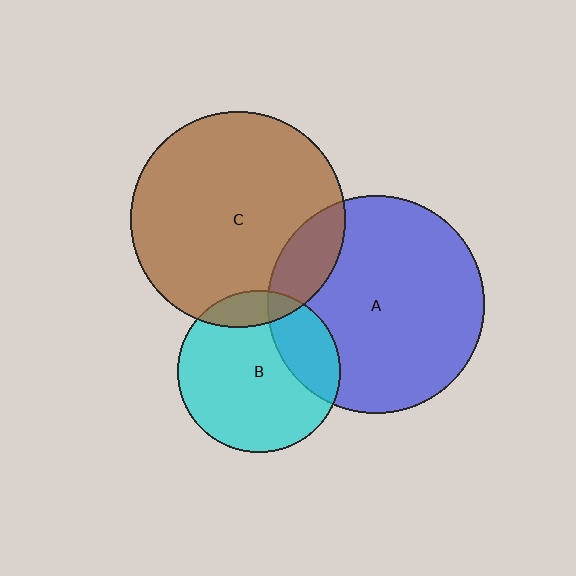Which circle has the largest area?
Circle A (blue).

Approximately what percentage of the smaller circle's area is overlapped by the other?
Approximately 15%.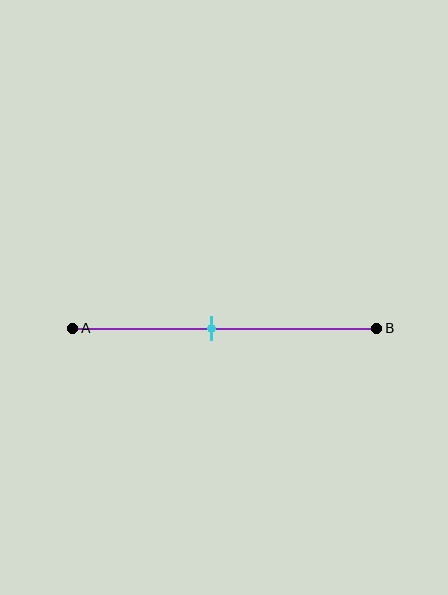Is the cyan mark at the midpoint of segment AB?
No, the mark is at about 45% from A, not at the 50% midpoint.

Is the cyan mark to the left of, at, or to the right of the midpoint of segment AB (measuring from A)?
The cyan mark is to the left of the midpoint of segment AB.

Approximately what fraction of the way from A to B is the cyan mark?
The cyan mark is approximately 45% of the way from A to B.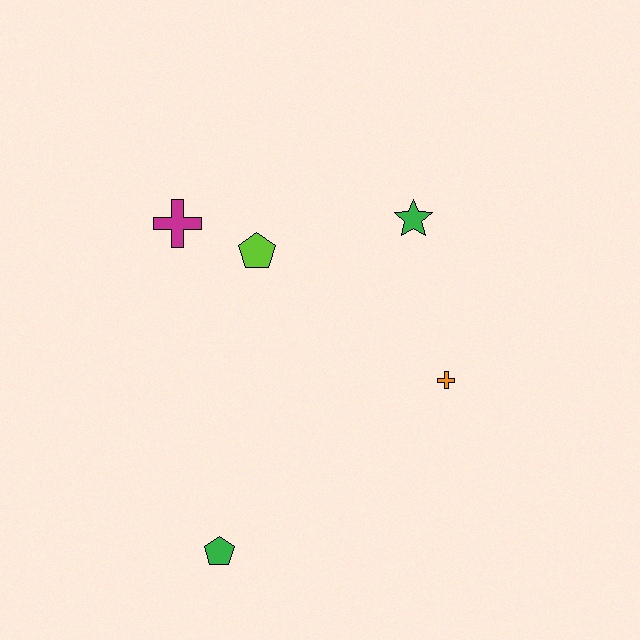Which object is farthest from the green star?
The green pentagon is farthest from the green star.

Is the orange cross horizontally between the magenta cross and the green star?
No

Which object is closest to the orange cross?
The green star is closest to the orange cross.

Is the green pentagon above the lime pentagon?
No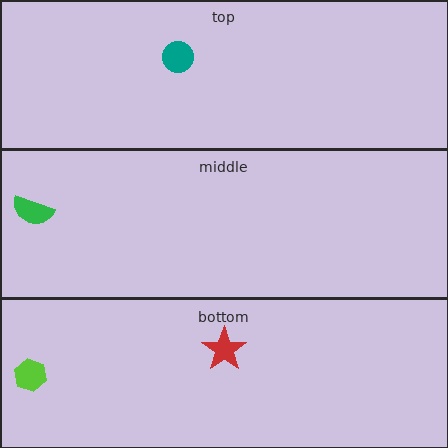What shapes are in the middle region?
The green semicircle.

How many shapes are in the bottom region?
2.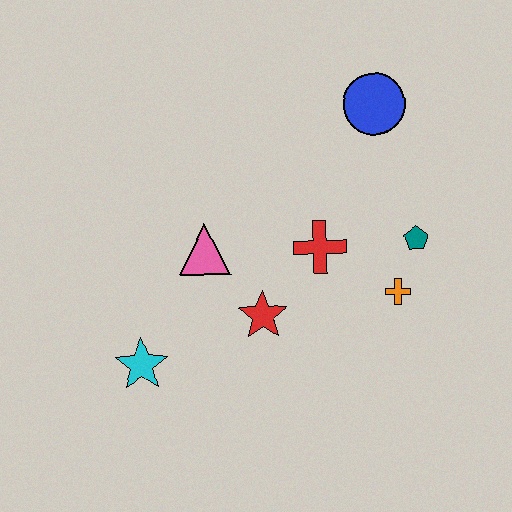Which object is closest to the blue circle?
The teal pentagon is closest to the blue circle.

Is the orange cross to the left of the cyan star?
No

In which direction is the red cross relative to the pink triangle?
The red cross is to the right of the pink triangle.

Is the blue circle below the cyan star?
No